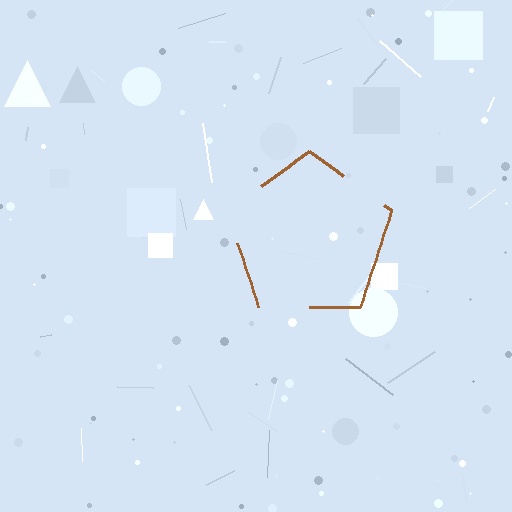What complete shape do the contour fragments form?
The contour fragments form a pentagon.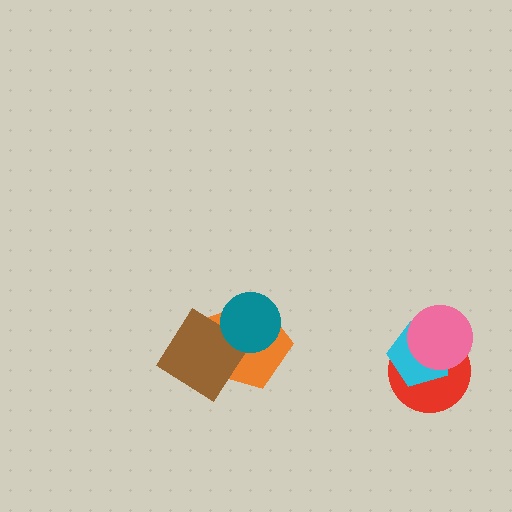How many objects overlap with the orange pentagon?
2 objects overlap with the orange pentagon.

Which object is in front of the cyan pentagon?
The pink circle is in front of the cyan pentagon.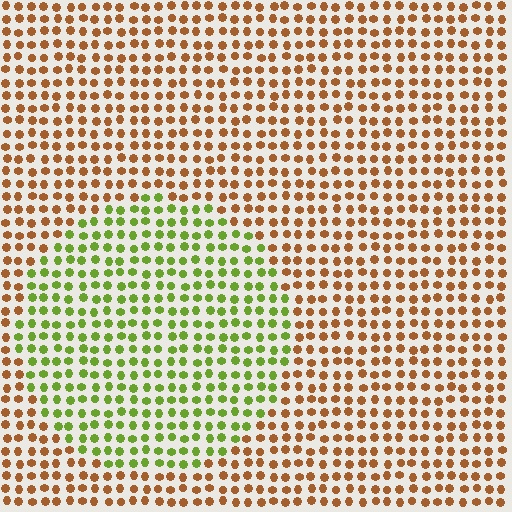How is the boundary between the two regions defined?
The boundary is defined purely by a slight shift in hue (about 65 degrees). Spacing, size, and orientation are identical on both sides.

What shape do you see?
I see a circle.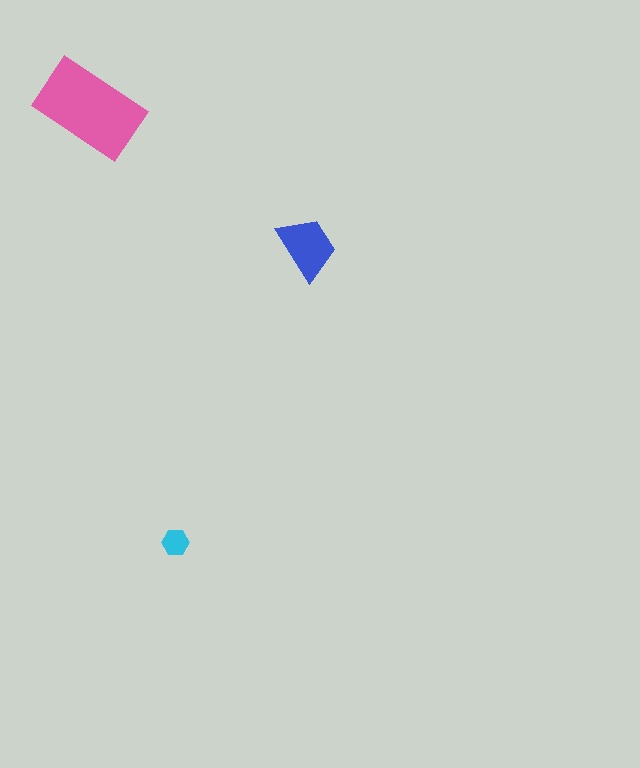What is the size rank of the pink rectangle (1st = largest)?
1st.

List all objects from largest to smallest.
The pink rectangle, the blue trapezoid, the cyan hexagon.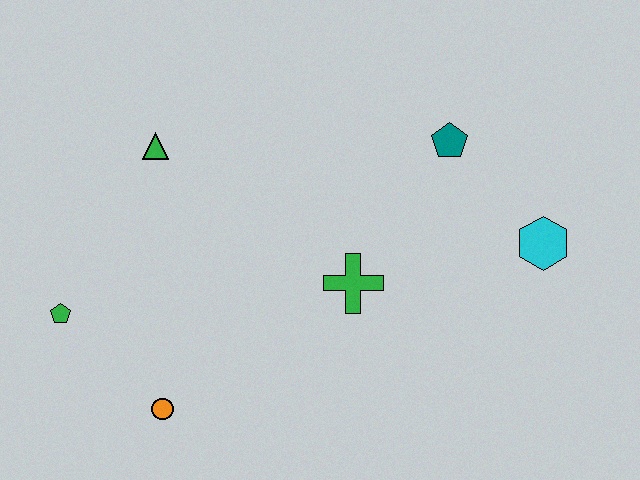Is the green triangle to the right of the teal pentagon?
No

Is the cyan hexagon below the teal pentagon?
Yes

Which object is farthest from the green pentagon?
The cyan hexagon is farthest from the green pentagon.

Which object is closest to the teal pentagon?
The cyan hexagon is closest to the teal pentagon.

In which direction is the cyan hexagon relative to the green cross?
The cyan hexagon is to the right of the green cross.